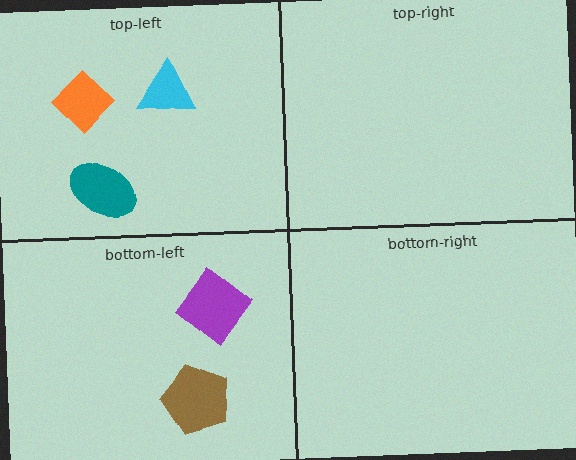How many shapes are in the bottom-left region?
2.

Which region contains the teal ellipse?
The top-left region.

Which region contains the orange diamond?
The top-left region.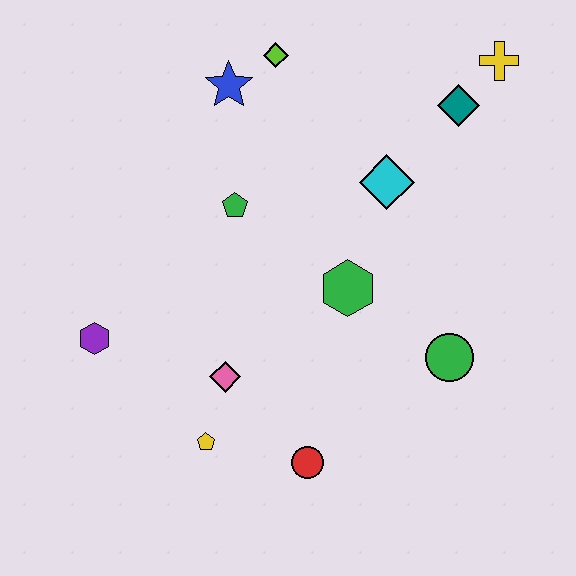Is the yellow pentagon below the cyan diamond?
Yes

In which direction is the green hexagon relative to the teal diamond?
The green hexagon is below the teal diamond.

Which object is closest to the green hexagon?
The cyan diamond is closest to the green hexagon.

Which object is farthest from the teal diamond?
The purple hexagon is farthest from the teal diamond.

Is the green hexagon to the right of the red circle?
Yes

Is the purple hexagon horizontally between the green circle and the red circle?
No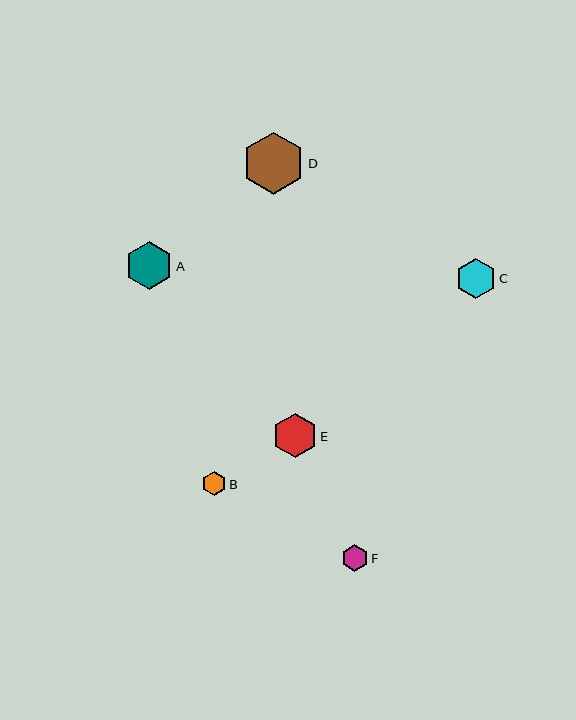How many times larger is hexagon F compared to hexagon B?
Hexagon F is approximately 1.1 times the size of hexagon B.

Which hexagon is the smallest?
Hexagon B is the smallest with a size of approximately 24 pixels.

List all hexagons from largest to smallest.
From largest to smallest: D, A, E, C, F, B.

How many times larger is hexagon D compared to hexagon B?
Hexagon D is approximately 2.6 times the size of hexagon B.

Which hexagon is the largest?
Hexagon D is the largest with a size of approximately 62 pixels.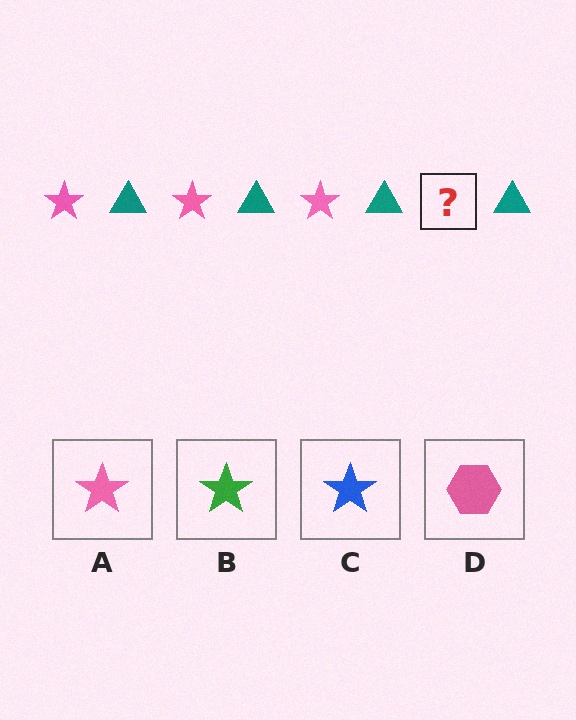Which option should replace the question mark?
Option A.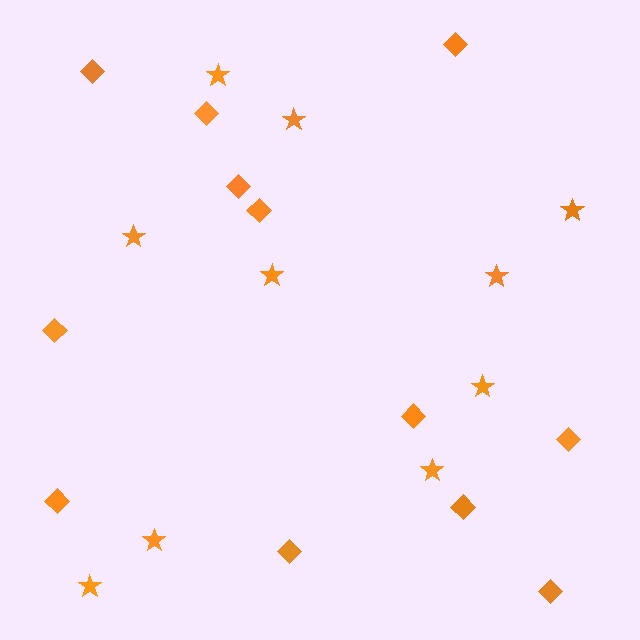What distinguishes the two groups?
There are 2 groups: one group of diamonds (12) and one group of stars (10).